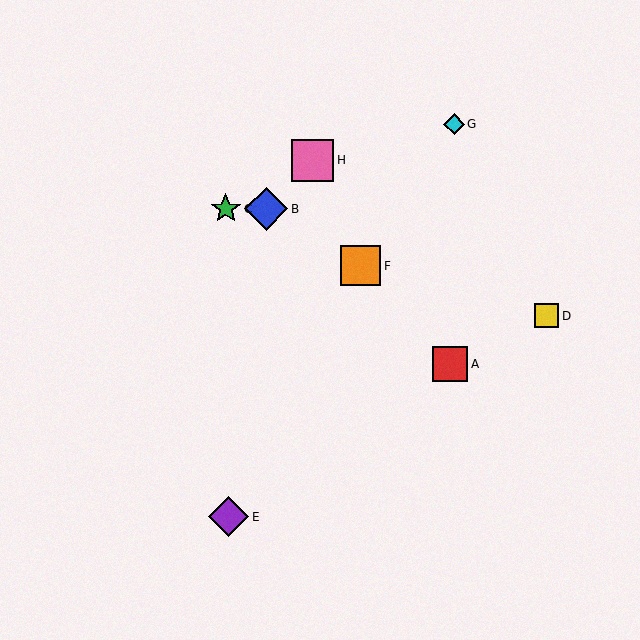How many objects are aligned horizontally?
2 objects (B, C) are aligned horizontally.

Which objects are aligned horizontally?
Objects B, C are aligned horizontally.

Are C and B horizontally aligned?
Yes, both are at y≈209.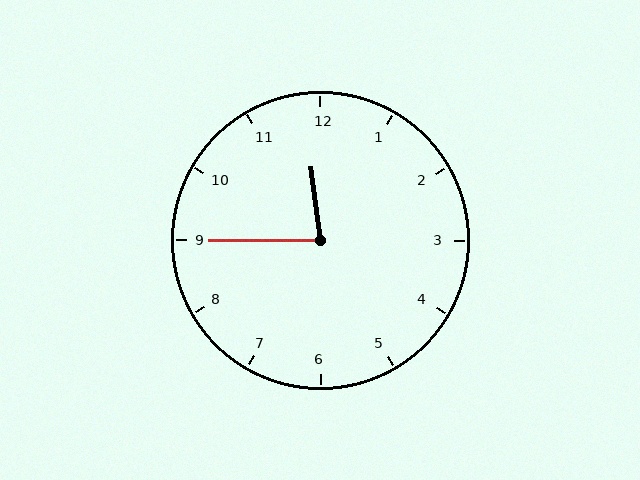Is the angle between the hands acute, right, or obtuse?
It is acute.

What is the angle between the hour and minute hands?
Approximately 82 degrees.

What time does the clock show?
11:45.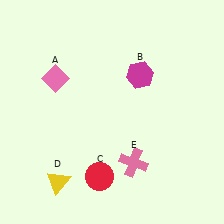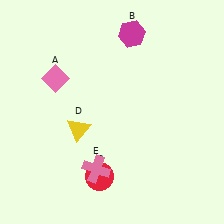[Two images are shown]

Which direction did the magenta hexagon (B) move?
The magenta hexagon (B) moved up.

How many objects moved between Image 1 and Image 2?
3 objects moved between the two images.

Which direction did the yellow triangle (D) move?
The yellow triangle (D) moved up.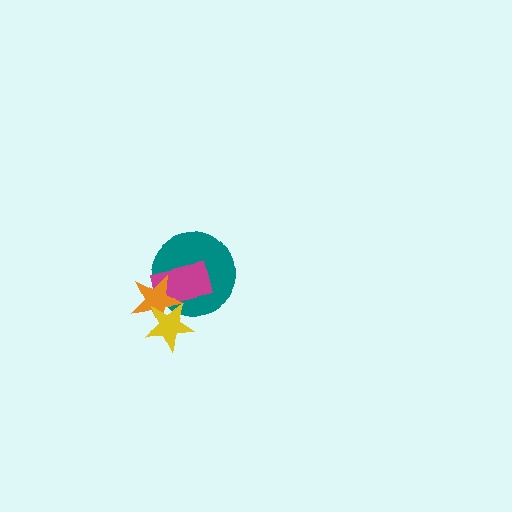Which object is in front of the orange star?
The yellow star is in front of the orange star.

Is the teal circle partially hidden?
Yes, it is partially covered by another shape.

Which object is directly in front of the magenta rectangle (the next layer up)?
The orange star is directly in front of the magenta rectangle.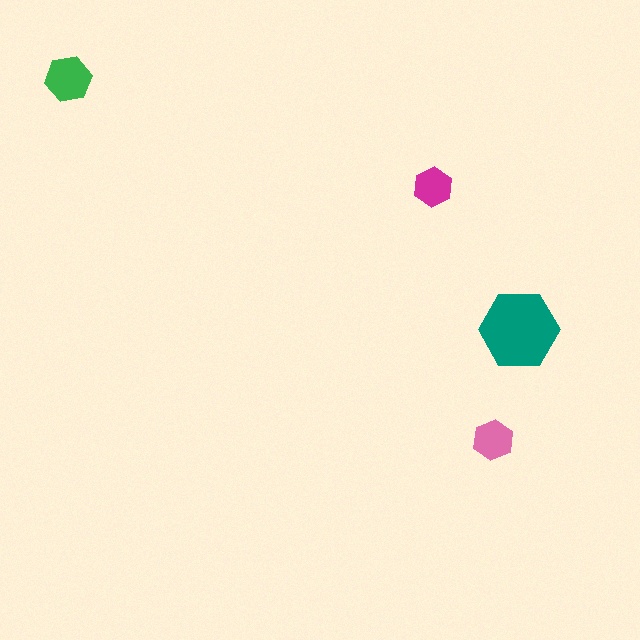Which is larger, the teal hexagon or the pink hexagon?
The teal one.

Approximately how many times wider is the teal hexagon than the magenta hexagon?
About 2 times wider.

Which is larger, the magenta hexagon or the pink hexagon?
The pink one.